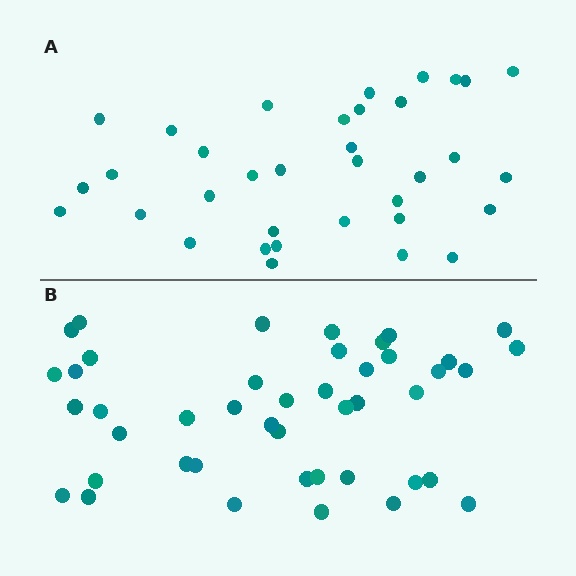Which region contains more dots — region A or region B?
Region B (the bottom region) has more dots.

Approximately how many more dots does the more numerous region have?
Region B has roughly 8 or so more dots than region A.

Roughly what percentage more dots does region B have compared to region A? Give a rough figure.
About 25% more.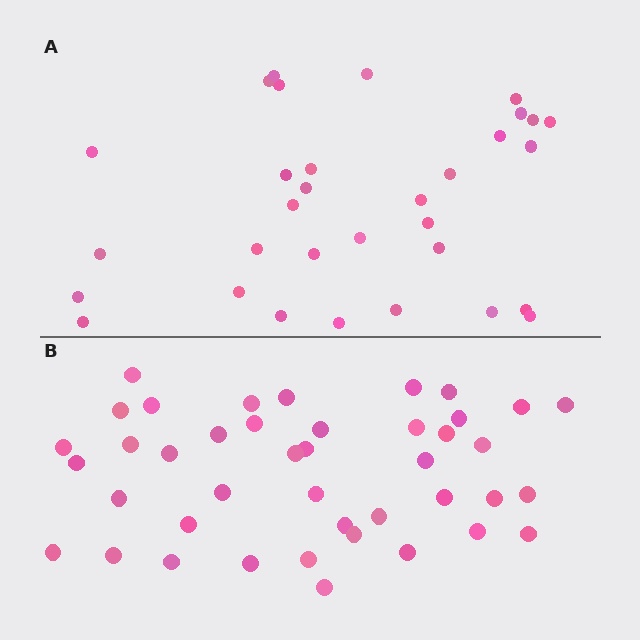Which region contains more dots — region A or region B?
Region B (the bottom region) has more dots.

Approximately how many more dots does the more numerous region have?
Region B has roughly 10 or so more dots than region A.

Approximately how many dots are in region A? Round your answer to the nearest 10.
About 30 dots. (The exact count is 32, which rounds to 30.)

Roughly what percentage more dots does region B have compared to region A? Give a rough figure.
About 30% more.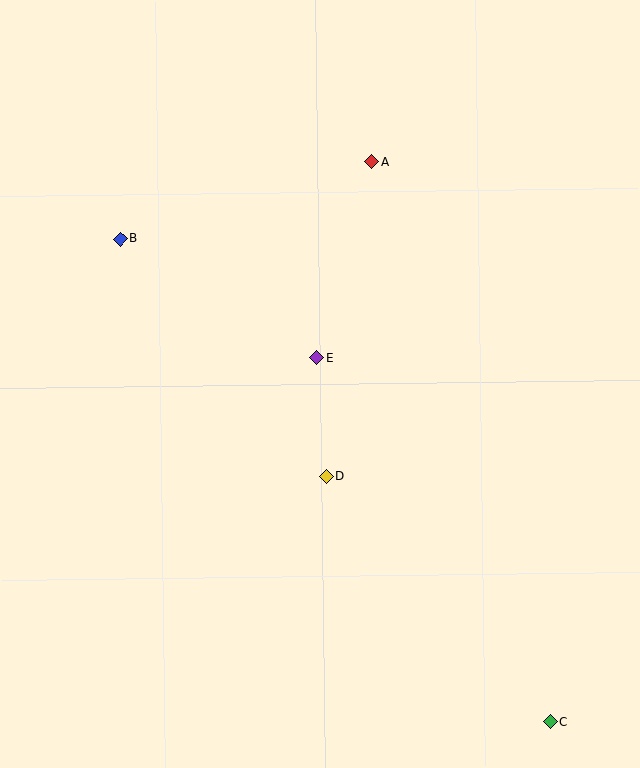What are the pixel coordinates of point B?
Point B is at (120, 239).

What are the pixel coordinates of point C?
Point C is at (550, 722).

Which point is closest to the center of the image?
Point E at (317, 358) is closest to the center.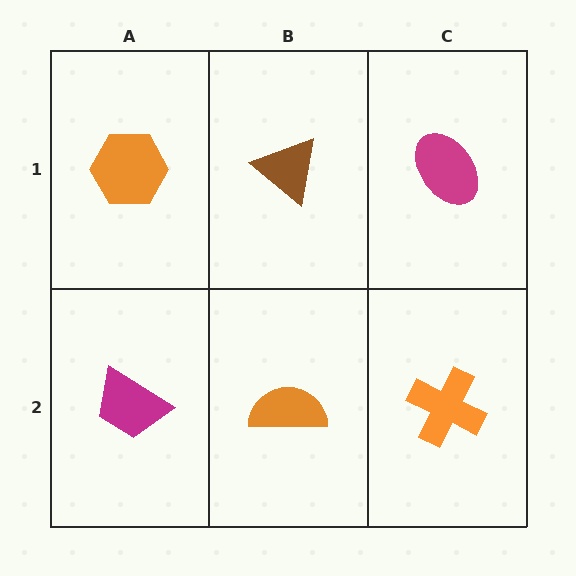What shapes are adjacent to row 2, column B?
A brown triangle (row 1, column B), a magenta trapezoid (row 2, column A), an orange cross (row 2, column C).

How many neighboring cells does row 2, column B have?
3.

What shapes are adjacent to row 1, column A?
A magenta trapezoid (row 2, column A), a brown triangle (row 1, column B).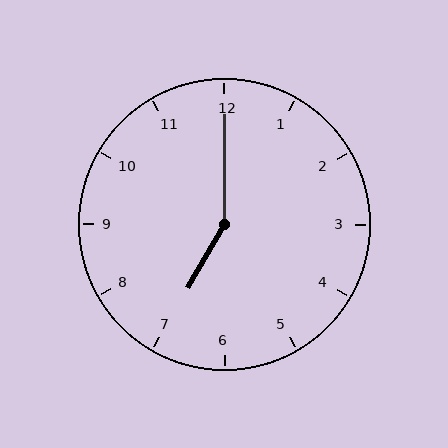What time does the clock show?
7:00.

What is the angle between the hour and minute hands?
Approximately 150 degrees.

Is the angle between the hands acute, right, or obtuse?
It is obtuse.